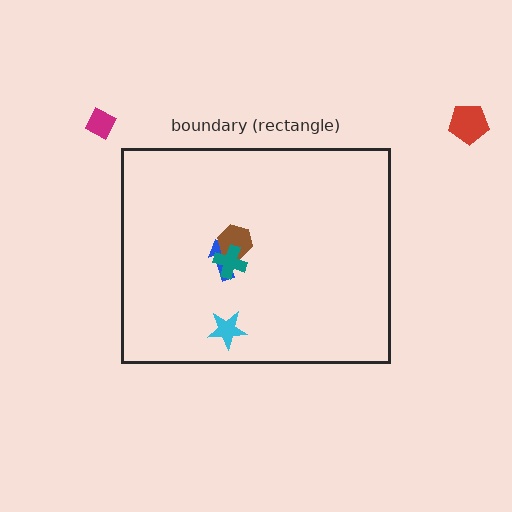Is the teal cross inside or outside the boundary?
Inside.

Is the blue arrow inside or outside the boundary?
Inside.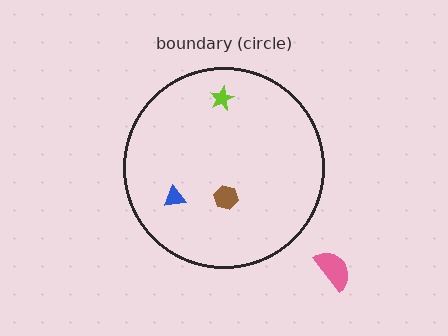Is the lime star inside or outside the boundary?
Inside.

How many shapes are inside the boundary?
3 inside, 1 outside.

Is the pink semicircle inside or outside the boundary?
Outside.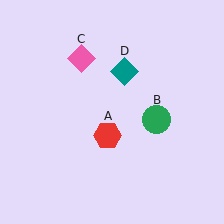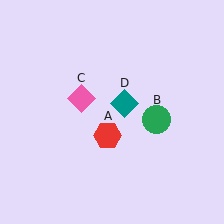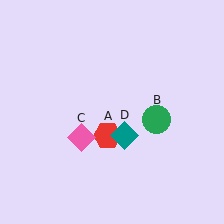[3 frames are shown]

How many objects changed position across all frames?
2 objects changed position: pink diamond (object C), teal diamond (object D).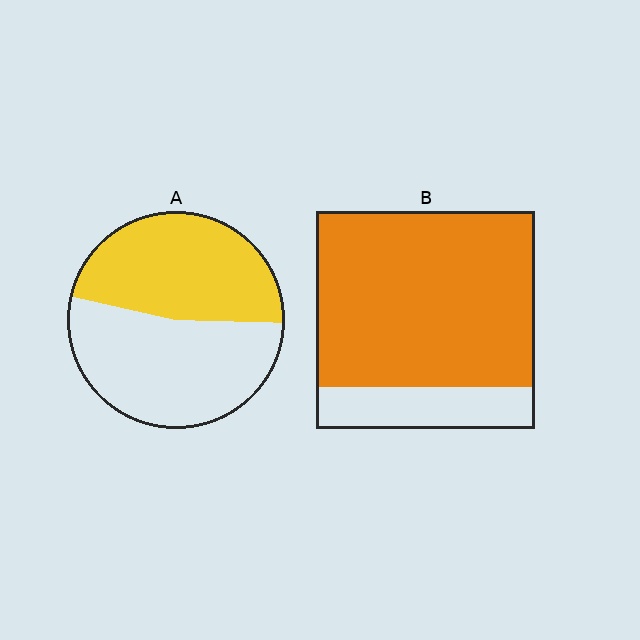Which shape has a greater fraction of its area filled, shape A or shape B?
Shape B.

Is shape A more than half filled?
Roughly half.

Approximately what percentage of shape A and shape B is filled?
A is approximately 45% and B is approximately 80%.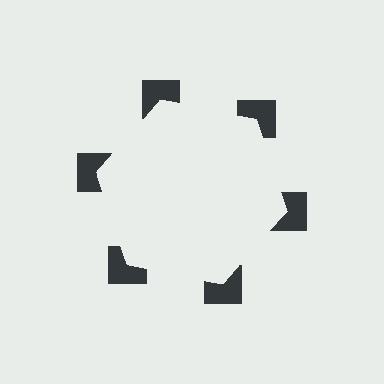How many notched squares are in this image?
There are 6 — one at each vertex of the illusory hexagon.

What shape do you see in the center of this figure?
An illusory hexagon — its edges are inferred from the aligned wedge cuts in the notched squares, not physically drawn.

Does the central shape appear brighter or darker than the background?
It typically appears slightly brighter than the background, even though no actual brightness change is drawn.